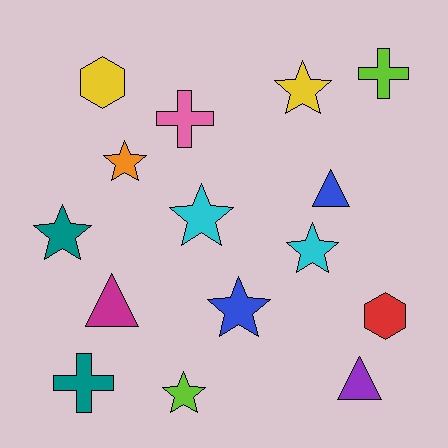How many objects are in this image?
There are 15 objects.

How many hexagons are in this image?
There are 2 hexagons.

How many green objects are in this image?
There are no green objects.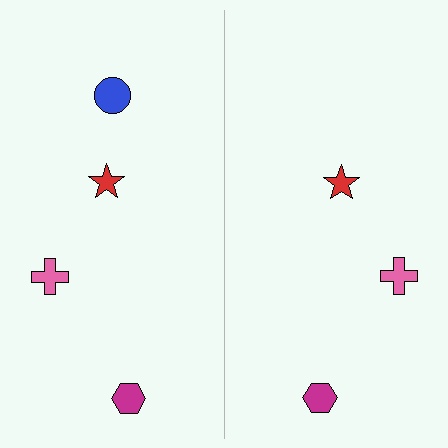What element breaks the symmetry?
A blue circle is missing from the right side.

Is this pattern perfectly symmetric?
No, the pattern is not perfectly symmetric. A blue circle is missing from the right side.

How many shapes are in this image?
There are 7 shapes in this image.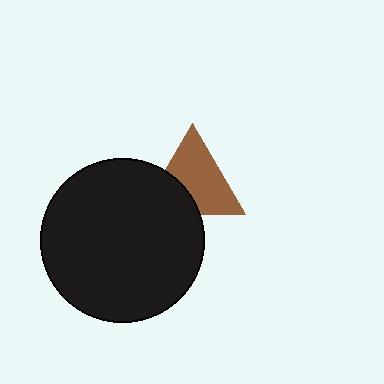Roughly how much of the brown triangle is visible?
Most of it is visible (roughly 67%).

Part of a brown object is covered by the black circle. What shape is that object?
It is a triangle.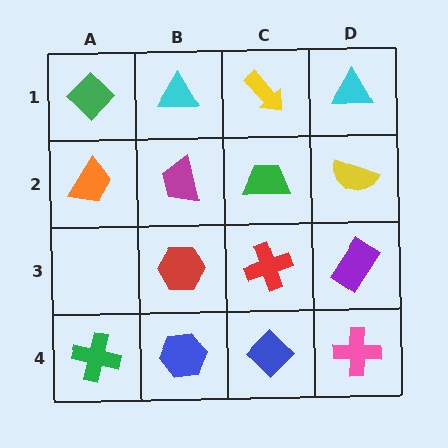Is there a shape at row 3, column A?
No, that cell is empty.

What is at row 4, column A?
A green cross.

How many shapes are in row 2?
4 shapes.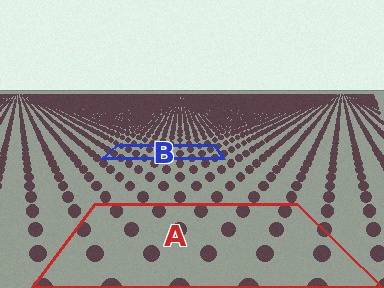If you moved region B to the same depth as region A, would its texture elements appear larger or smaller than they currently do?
They would appear larger. At a closer depth, the same texture elements are projected at a bigger on-screen size.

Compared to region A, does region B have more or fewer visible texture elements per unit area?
Region B has more texture elements per unit area — they are packed more densely because it is farther away.